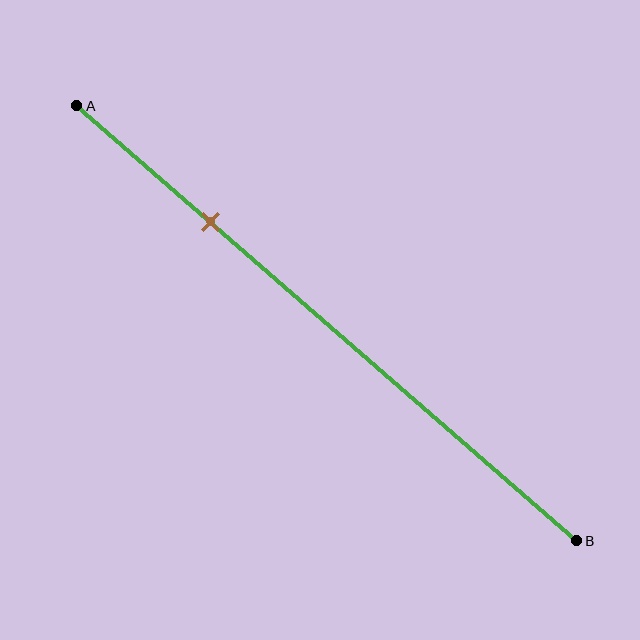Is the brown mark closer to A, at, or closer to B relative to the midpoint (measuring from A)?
The brown mark is closer to point A than the midpoint of segment AB.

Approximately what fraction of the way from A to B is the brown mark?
The brown mark is approximately 25% of the way from A to B.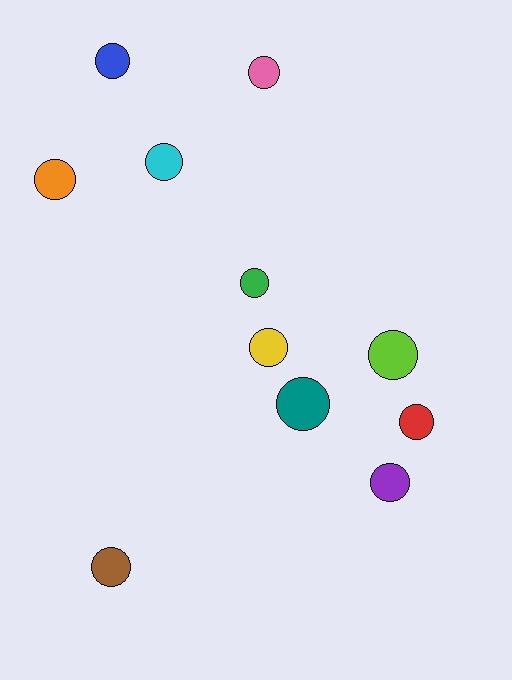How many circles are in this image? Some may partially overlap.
There are 11 circles.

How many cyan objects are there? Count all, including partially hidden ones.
There is 1 cyan object.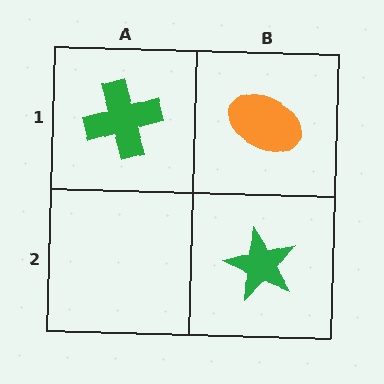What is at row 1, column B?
An orange ellipse.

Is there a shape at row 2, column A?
No, that cell is empty.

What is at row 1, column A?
A green cross.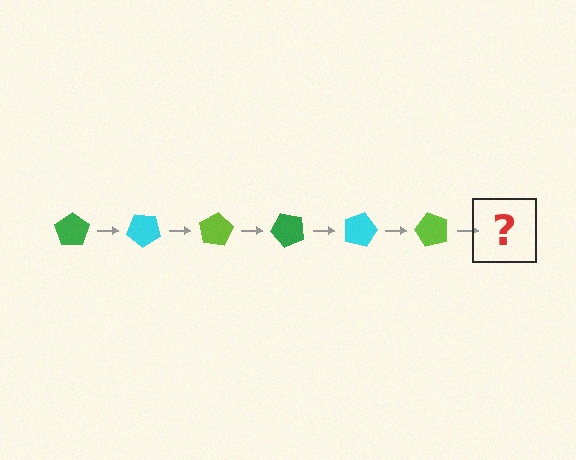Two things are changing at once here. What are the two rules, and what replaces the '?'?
The two rules are that it rotates 40 degrees each step and the color cycles through green, cyan, and lime. The '?' should be a green pentagon, rotated 240 degrees from the start.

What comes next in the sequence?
The next element should be a green pentagon, rotated 240 degrees from the start.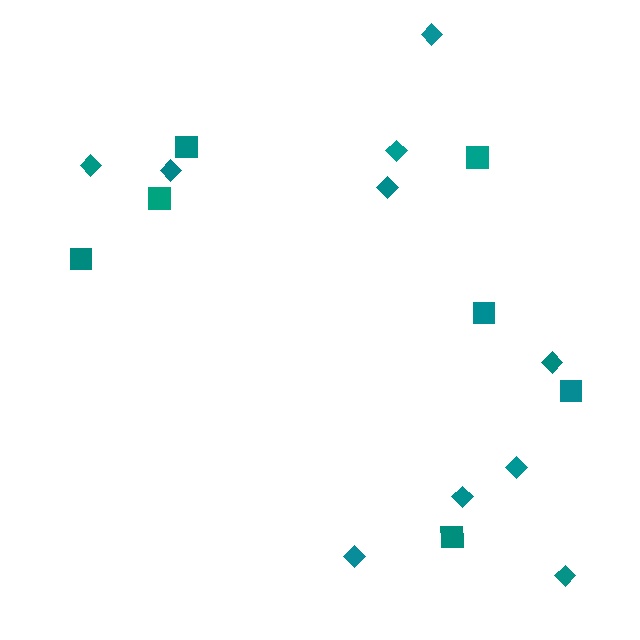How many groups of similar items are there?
There are 2 groups: one group of diamonds (10) and one group of squares (7).